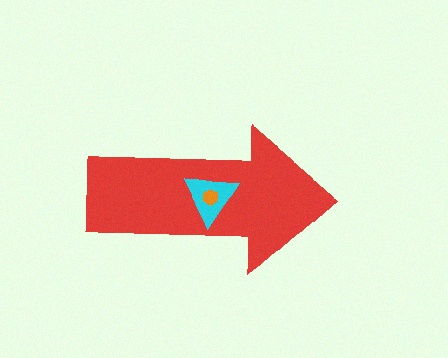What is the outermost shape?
The red arrow.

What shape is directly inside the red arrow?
The cyan triangle.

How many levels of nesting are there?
3.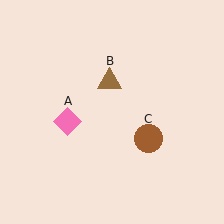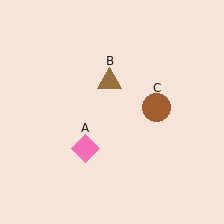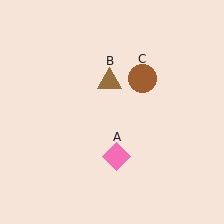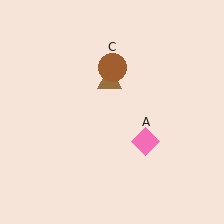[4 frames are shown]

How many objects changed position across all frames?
2 objects changed position: pink diamond (object A), brown circle (object C).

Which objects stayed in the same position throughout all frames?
Brown triangle (object B) remained stationary.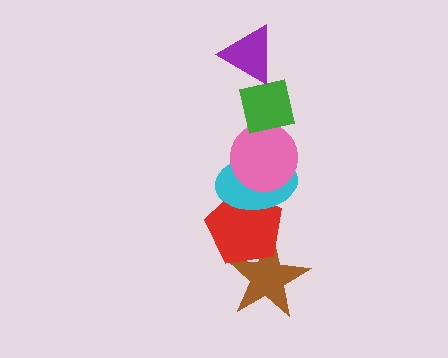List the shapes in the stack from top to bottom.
From top to bottom: the purple triangle, the green square, the pink circle, the cyan ellipse, the red pentagon, the brown star.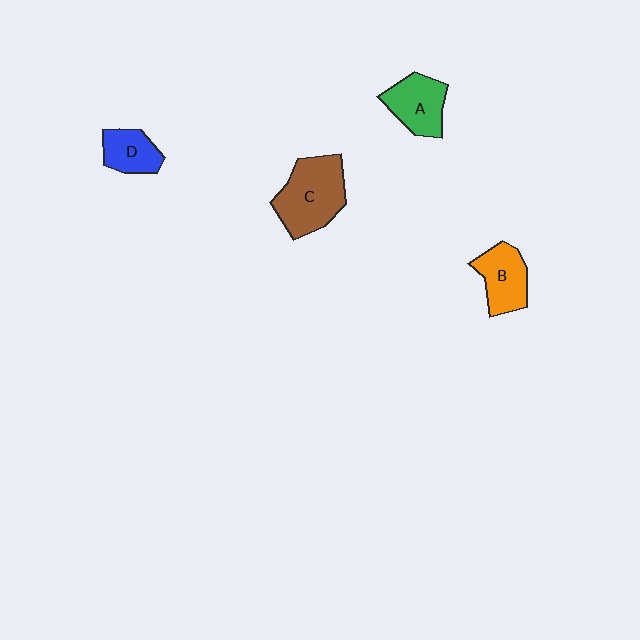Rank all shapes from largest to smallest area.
From largest to smallest: C (brown), A (green), B (orange), D (blue).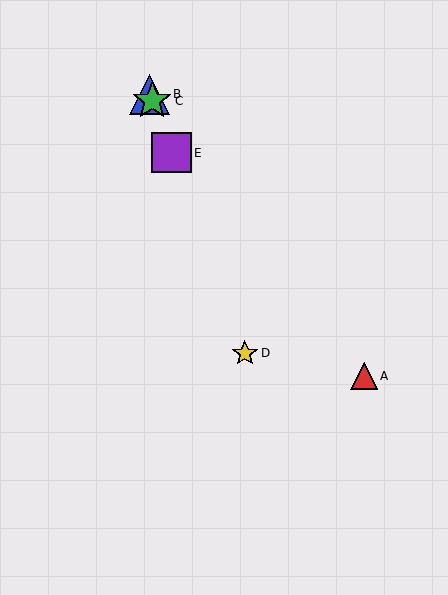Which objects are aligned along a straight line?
Objects B, C, D, E are aligned along a straight line.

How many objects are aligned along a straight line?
4 objects (B, C, D, E) are aligned along a straight line.